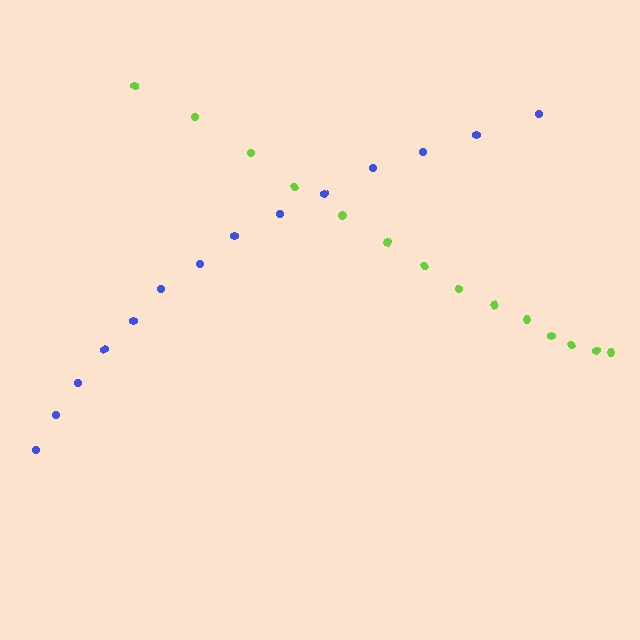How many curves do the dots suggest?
There are 2 distinct paths.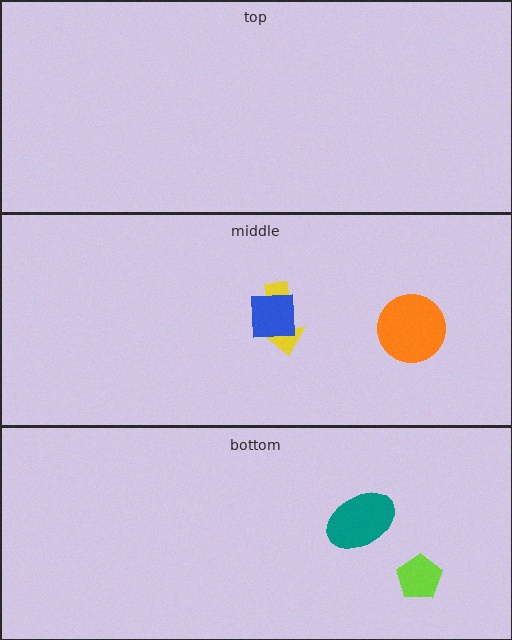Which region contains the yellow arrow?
The middle region.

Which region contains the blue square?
The middle region.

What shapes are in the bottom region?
The lime pentagon, the teal ellipse.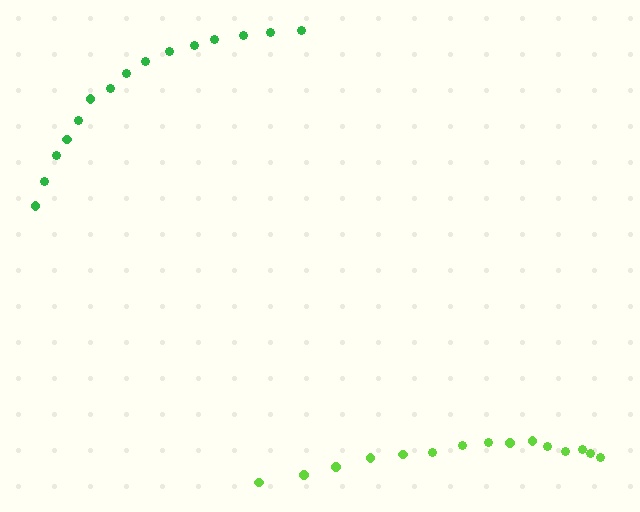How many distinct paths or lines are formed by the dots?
There are 2 distinct paths.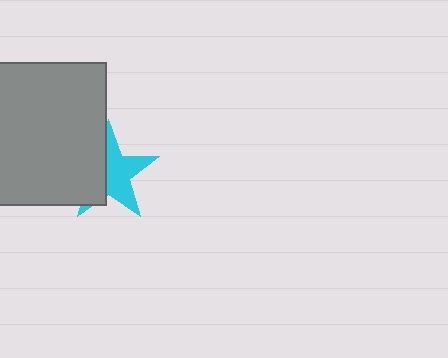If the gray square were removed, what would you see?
You would see the complete cyan star.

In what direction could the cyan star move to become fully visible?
The cyan star could move right. That would shift it out from behind the gray square entirely.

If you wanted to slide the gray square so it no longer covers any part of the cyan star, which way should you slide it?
Slide it left — that is the most direct way to separate the two shapes.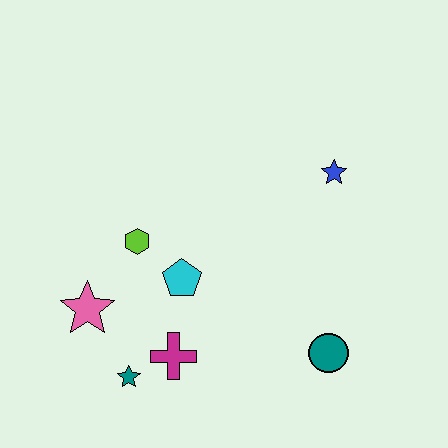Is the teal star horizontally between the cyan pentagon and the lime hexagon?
No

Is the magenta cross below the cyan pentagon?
Yes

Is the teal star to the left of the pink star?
No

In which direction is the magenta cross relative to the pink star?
The magenta cross is to the right of the pink star.